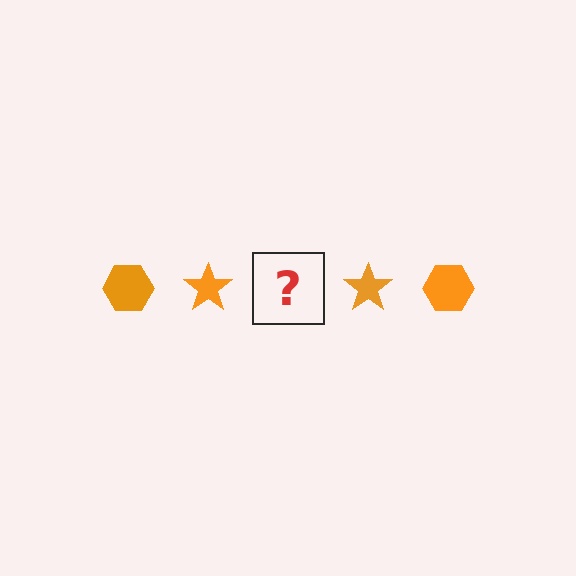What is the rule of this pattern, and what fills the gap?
The rule is that the pattern cycles through hexagon, star shapes in orange. The gap should be filled with an orange hexagon.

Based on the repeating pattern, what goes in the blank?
The blank should be an orange hexagon.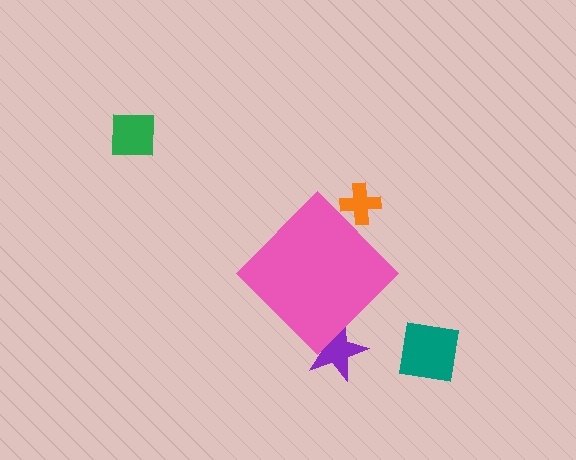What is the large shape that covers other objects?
A pink diamond.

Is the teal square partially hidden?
No, the teal square is fully visible.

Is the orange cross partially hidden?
Yes, the orange cross is partially hidden behind the pink diamond.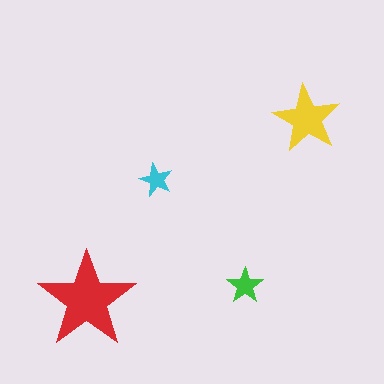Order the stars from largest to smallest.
the red one, the yellow one, the green one, the cyan one.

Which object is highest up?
The yellow star is topmost.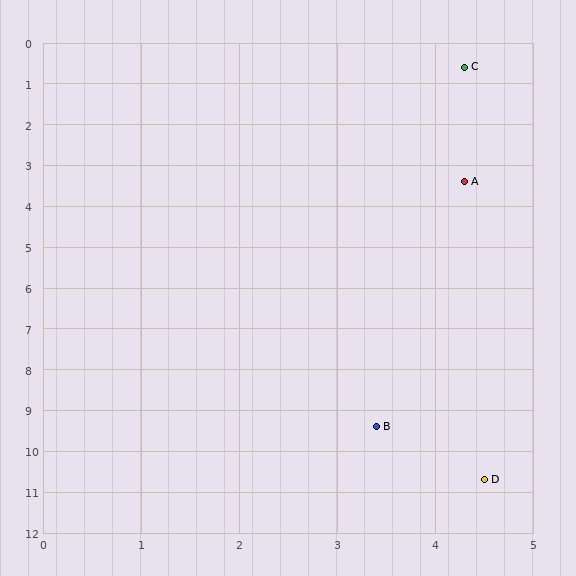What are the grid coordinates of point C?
Point C is at approximately (4.3, 0.6).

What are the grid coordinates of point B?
Point B is at approximately (3.4, 9.4).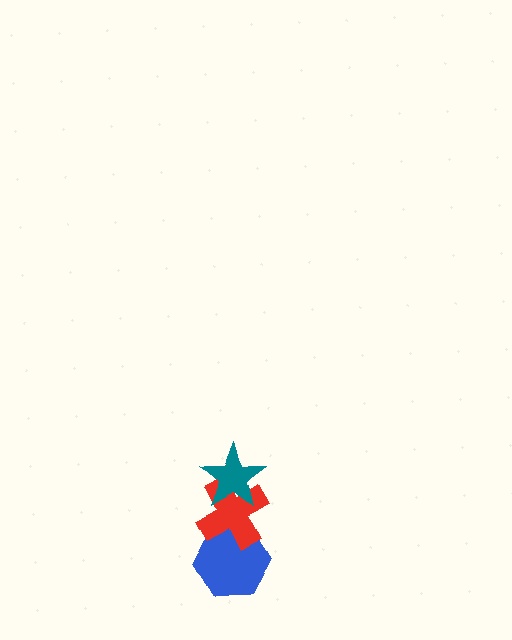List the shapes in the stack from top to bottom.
From top to bottom: the teal star, the red cross, the blue hexagon.